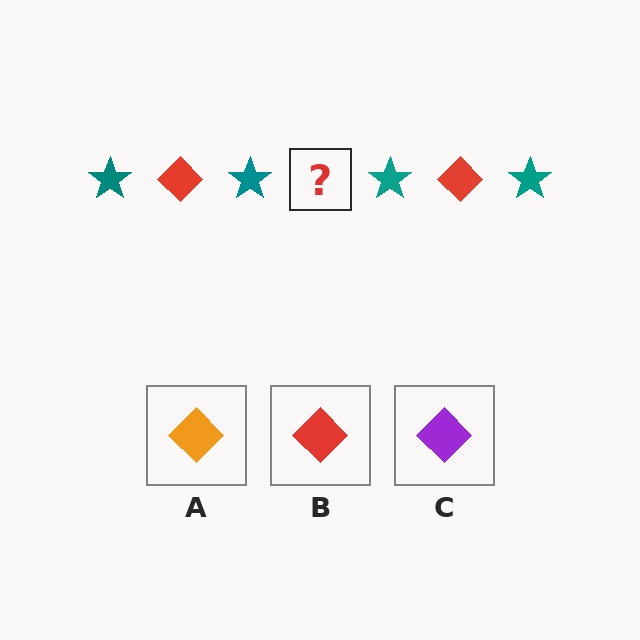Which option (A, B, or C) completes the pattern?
B.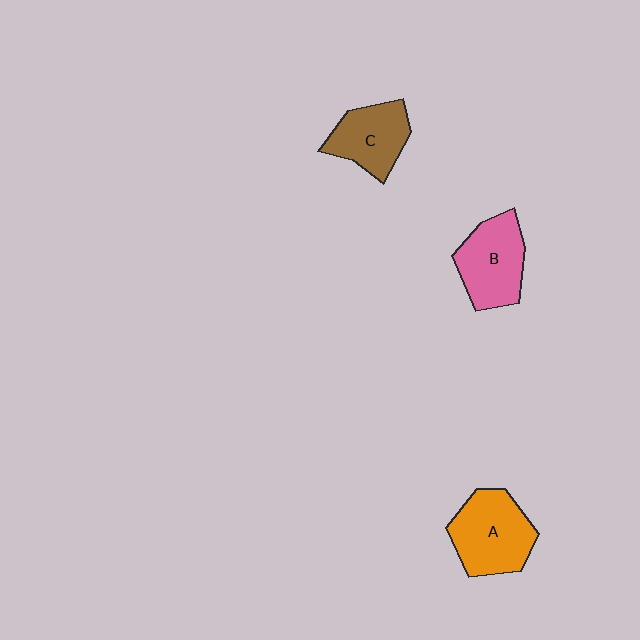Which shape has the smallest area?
Shape C (brown).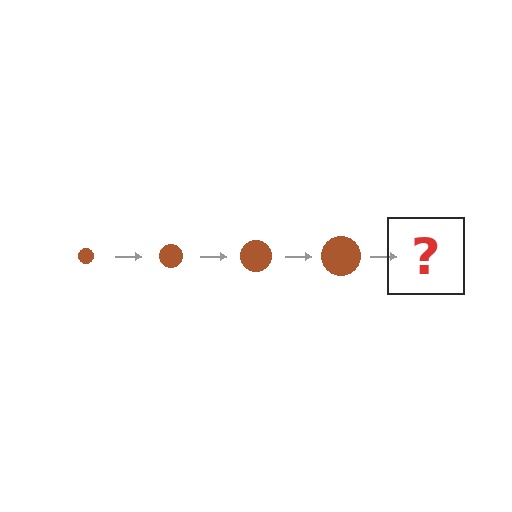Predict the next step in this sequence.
The next step is a brown circle, larger than the previous one.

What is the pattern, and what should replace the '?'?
The pattern is that the circle gets progressively larger each step. The '?' should be a brown circle, larger than the previous one.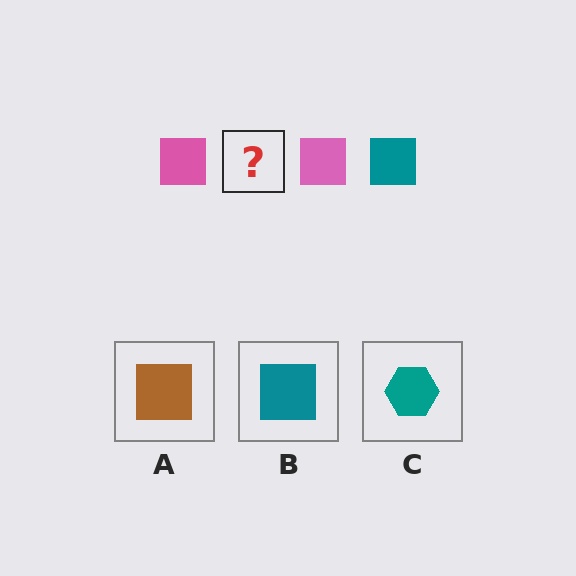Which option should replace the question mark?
Option B.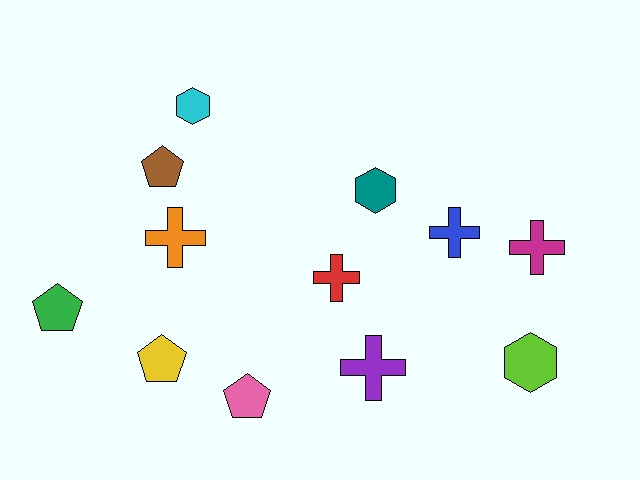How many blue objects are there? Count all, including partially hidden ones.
There is 1 blue object.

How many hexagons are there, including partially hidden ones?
There are 3 hexagons.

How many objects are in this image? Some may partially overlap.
There are 12 objects.